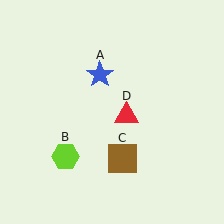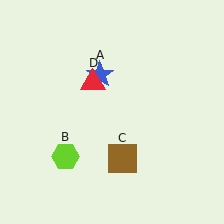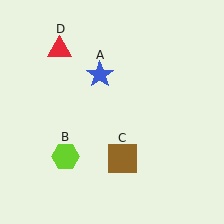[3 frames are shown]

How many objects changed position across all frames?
1 object changed position: red triangle (object D).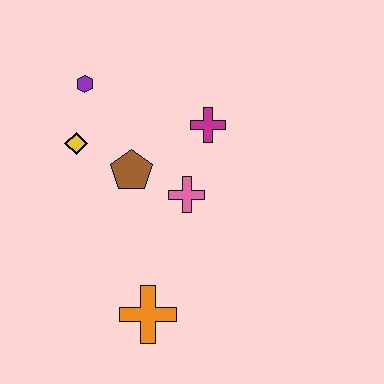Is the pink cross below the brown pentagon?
Yes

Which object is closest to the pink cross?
The brown pentagon is closest to the pink cross.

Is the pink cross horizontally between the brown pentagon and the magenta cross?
Yes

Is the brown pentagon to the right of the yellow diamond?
Yes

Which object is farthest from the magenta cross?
The orange cross is farthest from the magenta cross.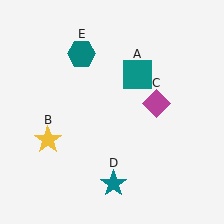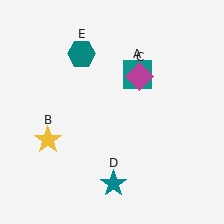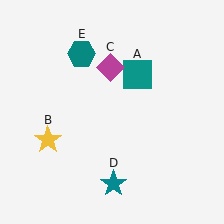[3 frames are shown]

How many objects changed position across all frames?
1 object changed position: magenta diamond (object C).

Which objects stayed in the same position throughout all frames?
Teal square (object A) and yellow star (object B) and teal star (object D) and teal hexagon (object E) remained stationary.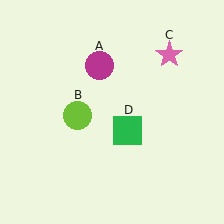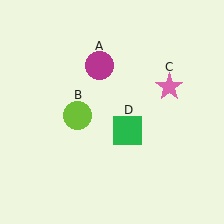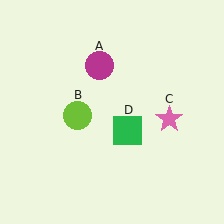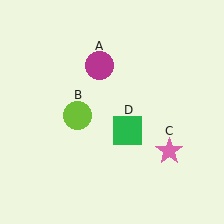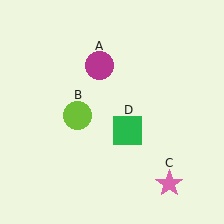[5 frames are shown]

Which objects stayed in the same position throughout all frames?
Magenta circle (object A) and lime circle (object B) and green square (object D) remained stationary.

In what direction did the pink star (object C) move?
The pink star (object C) moved down.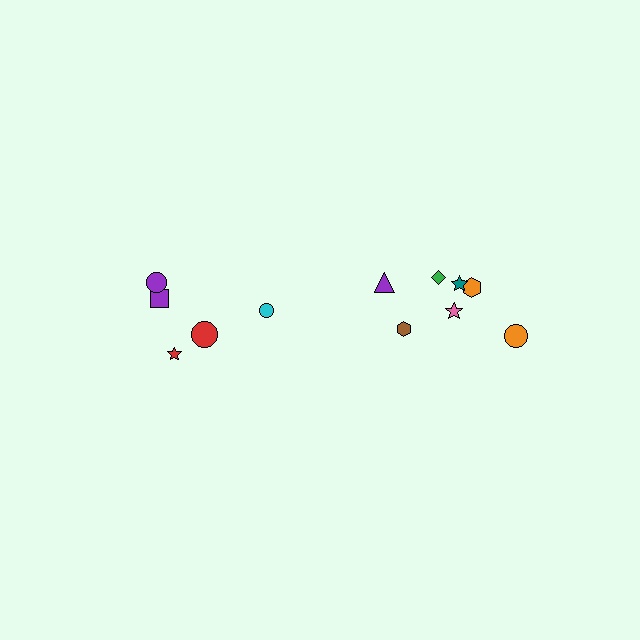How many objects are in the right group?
There are 7 objects.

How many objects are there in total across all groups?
There are 12 objects.